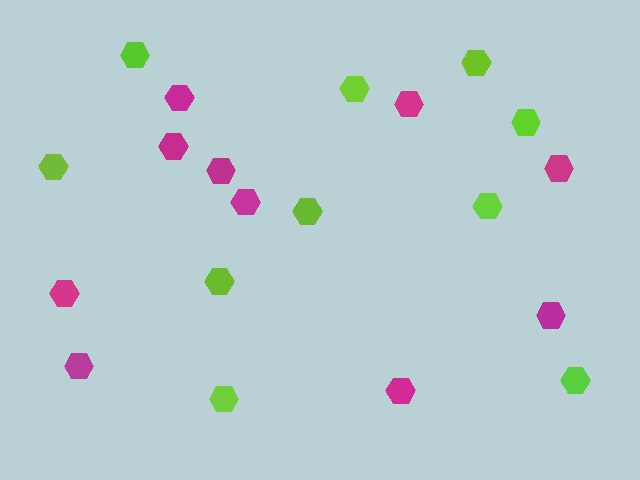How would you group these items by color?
There are 2 groups: one group of lime hexagons (10) and one group of magenta hexagons (10).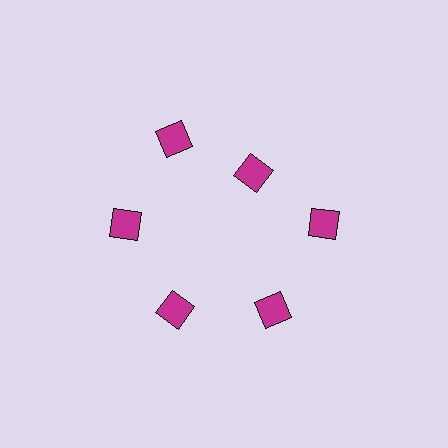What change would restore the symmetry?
The symmetry would be restored by moving it outward, back onto the ring so that all 6 diamonds sit at equal angles and equal distance from the center.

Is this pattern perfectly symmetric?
No. The 6 magenta diamonds are arranged in a ring, but one element near the 1 o'clock position is pulled inward toward the center, breaking the 6-fold rotational symmetry.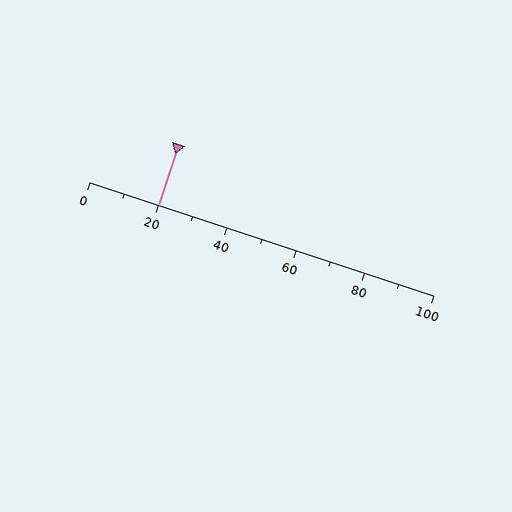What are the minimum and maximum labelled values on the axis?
The axis runs from 0 to 100.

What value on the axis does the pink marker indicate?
The marker indicates approximately 20.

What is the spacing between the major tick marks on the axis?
The major ticks are spaced 20 apart.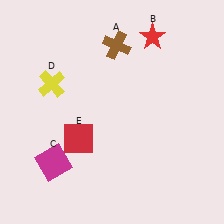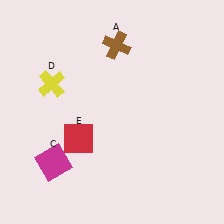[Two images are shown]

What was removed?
The red star (B) was removed in Image 2.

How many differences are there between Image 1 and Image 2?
There is 1 difference between the two images.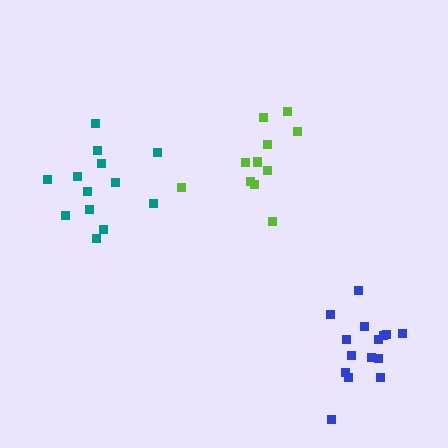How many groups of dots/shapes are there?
There are 3 groups.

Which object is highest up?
The teal cluster is topmost.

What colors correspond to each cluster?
The clusters are colored: teal, lime, blue.